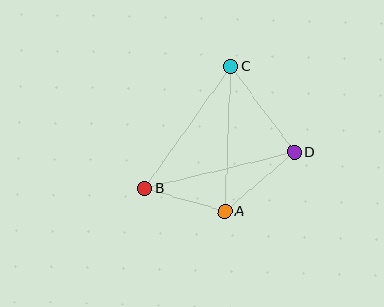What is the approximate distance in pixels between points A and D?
The distance between A and D is approximately 91 pixels.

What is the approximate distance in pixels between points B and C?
The distance between B and C is approximately 149 pixels.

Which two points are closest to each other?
Points A and B are closest to each other.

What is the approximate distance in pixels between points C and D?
The distance between C and D is approximately 107 pixels.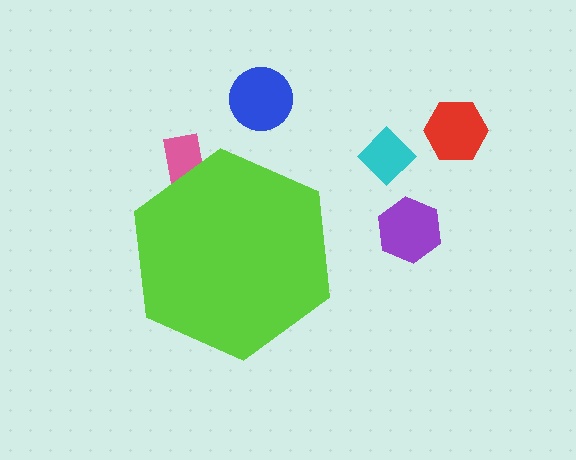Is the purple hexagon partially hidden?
No, the purple hexagon is fully visible.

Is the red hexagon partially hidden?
No, the red hexagon is fully visible.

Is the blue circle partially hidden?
No, the blue circle is fully visible.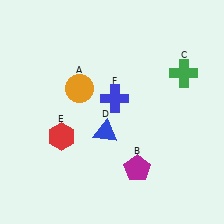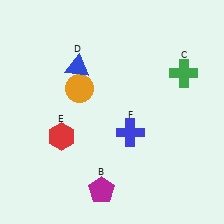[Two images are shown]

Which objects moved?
The objects that moved are: the magenta pentagon (B), the blue triangle (D), the blue cross (F).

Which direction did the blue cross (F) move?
The blue cross (F) moved down.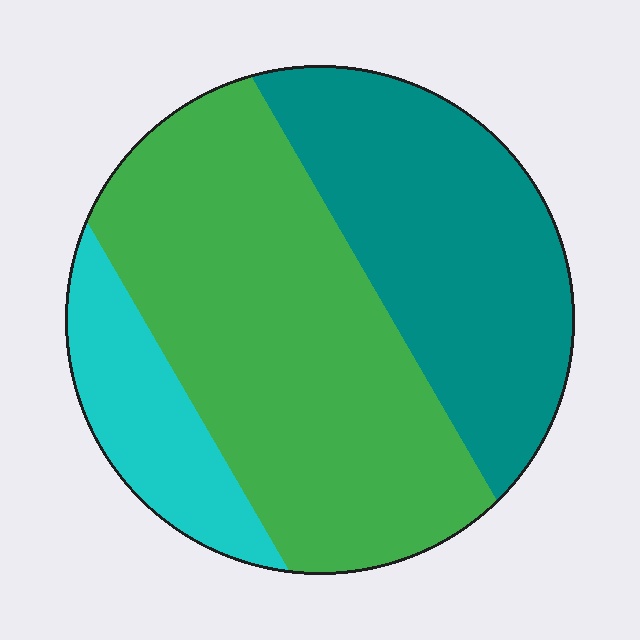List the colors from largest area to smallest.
From largest to smallest: green, teal, cyan.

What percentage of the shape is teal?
Teal covers roughly 35% of the shape.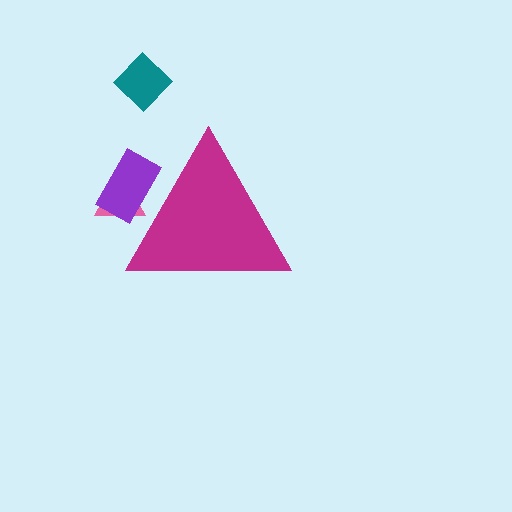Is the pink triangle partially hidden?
Yes, the pink triangle is partially hidden behind the magenta triangle.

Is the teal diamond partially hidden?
No, the teal diamond is fully visible.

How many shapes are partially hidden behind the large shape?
2 shapes are partially hidden.